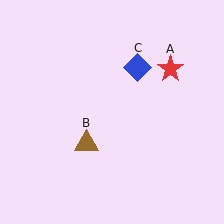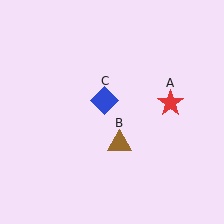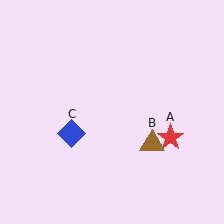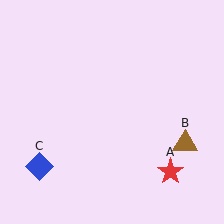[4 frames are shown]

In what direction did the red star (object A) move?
The red star (object A) moved down.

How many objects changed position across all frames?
3 objects changed position: red star (object A), brown triangle (object B), blue diamond (object C).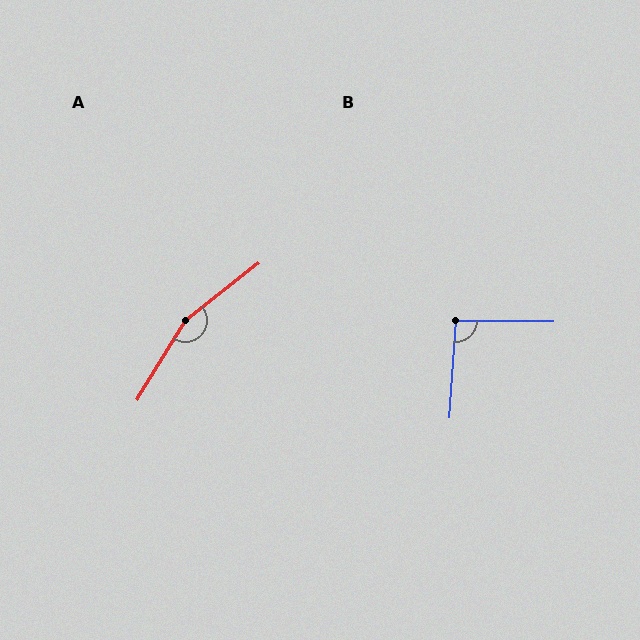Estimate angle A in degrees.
Approximately 160 degrees.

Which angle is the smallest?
B, at approximately 94 degrees.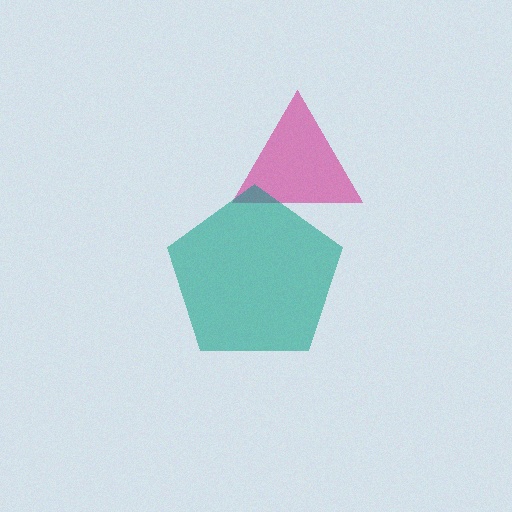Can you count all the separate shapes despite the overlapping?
Yes, there are 2 separate shapes.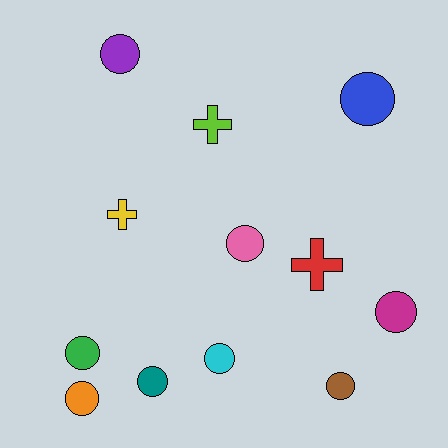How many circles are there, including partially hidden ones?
There are 9 circles.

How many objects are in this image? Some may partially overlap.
There are 12 objects.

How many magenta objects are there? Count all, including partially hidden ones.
There is 1 magenta object.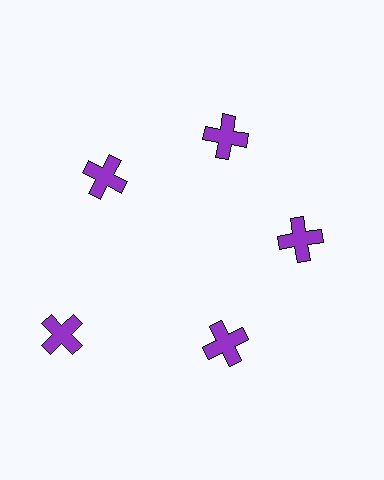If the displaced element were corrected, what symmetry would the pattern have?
It would have 5-fold rotational symmetry — the pattern would map onto itself every 72 degrees.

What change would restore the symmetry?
The symmetry would be restored by moving it inward, back onto the ring so that all 5 crosses sit at equal angles and equal distance from the center.